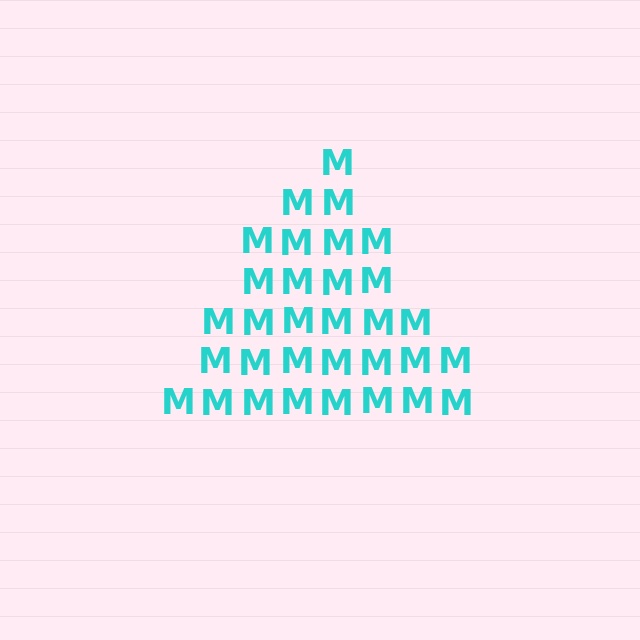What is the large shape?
The large shape is a triangle.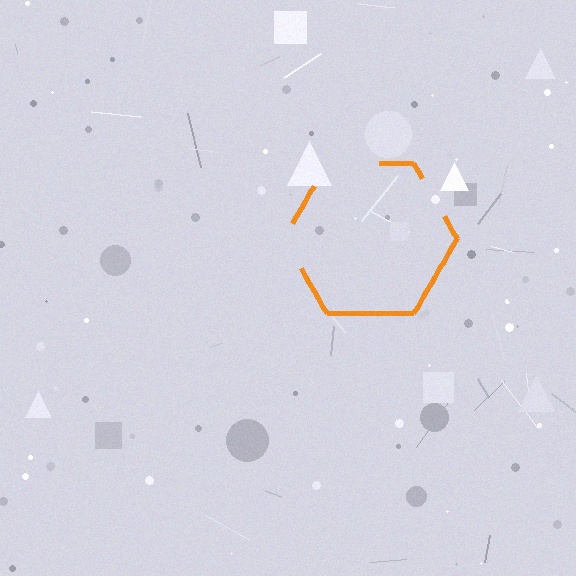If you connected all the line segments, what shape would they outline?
They would outline a hexagon.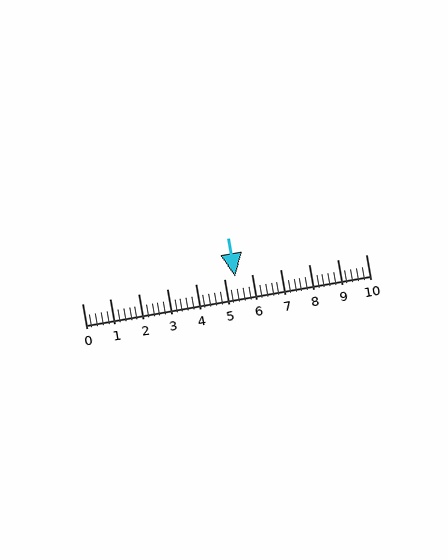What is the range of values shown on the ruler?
The ruler shows values from 0 to 10.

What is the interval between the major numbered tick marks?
The major tick marks are spaced 1 units apart.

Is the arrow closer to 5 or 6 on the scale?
The arrow is closer to 5.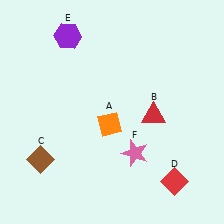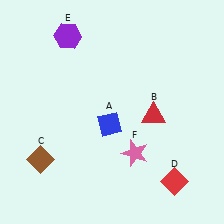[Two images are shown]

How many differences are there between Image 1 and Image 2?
There is 1 difference between the two images.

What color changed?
The diamond (A) changed from orange in Image 1 to blue in Image 2.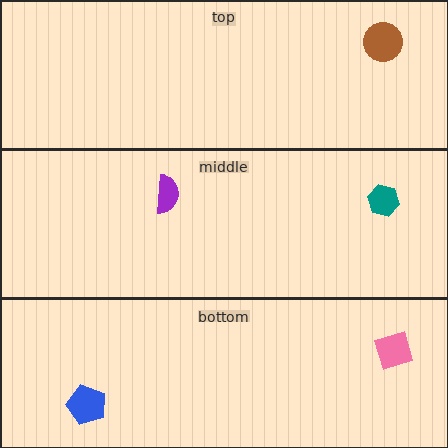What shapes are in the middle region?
The purple semicircle, the teal hexagon.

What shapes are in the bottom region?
The pink square, the blue pentagon.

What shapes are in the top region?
The brown circle.